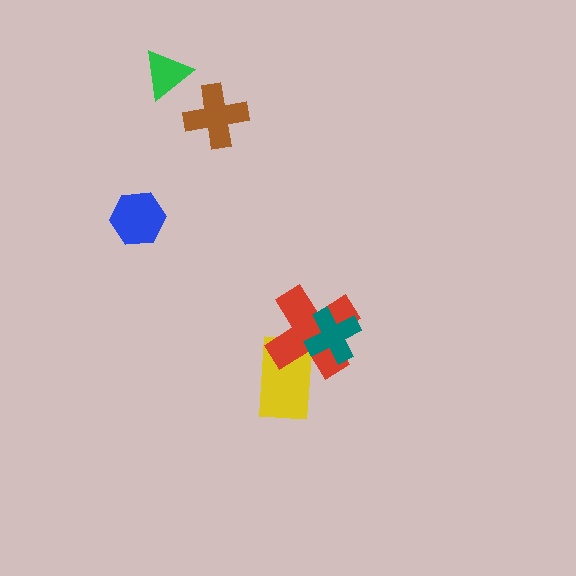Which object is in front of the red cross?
The teal cross is in front of the red cross.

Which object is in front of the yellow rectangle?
The red cross is in front of the yellow rectangle.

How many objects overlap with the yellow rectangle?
1 object overlaps with the yellow rectangle.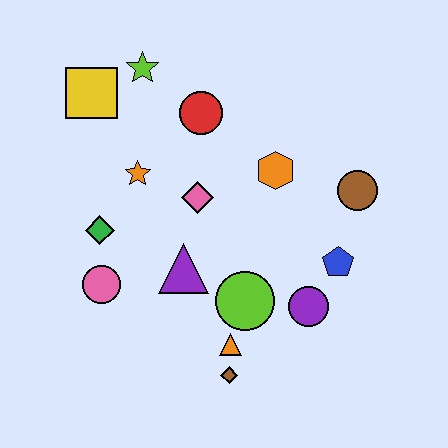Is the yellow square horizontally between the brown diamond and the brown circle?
No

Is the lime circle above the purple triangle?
No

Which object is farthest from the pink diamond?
The brown diamond is farthest from the pink diamond.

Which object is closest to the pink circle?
The green diamond is closest to the pink circle.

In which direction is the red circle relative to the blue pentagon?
The red circle is above the blue pentagon.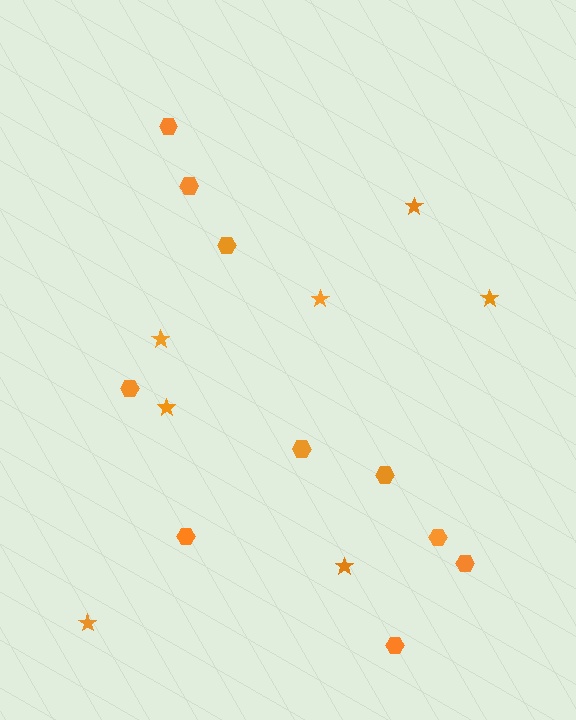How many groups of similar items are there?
There are 2 groups: one group of hexagons (10) and one group of stars (7).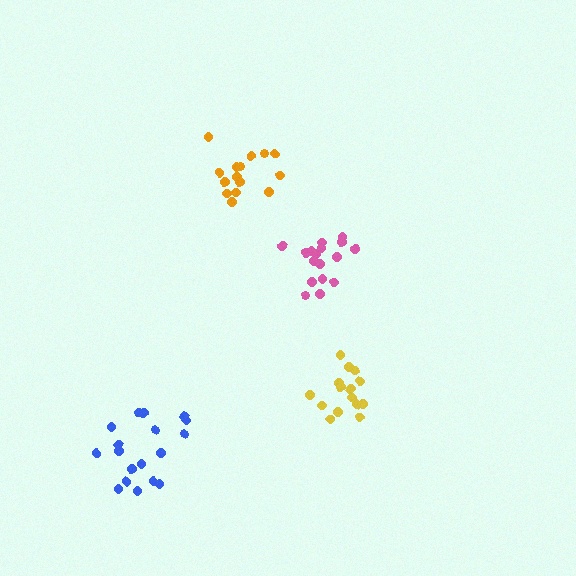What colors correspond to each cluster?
The clusters are colored: yellow, pink, orange, blue.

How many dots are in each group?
Group 1: 16 dots, Group 2: 17 dots, Group 3: 15 dots, Group 4: 18 dots (66 total).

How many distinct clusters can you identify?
There are 4 distinct clusters.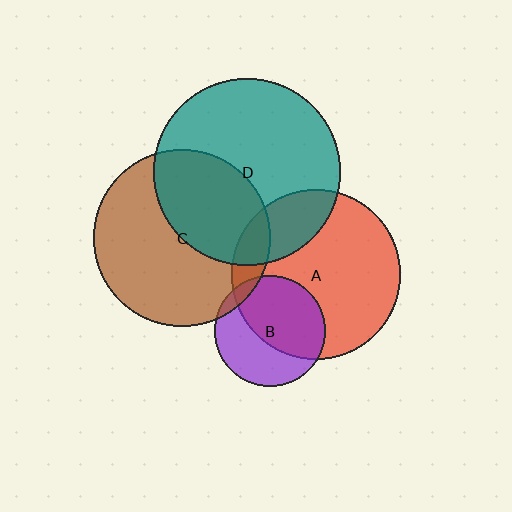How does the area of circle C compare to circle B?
Approximately 2.5 times.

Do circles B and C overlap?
Yes.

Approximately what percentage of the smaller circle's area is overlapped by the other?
Approximately 5%.